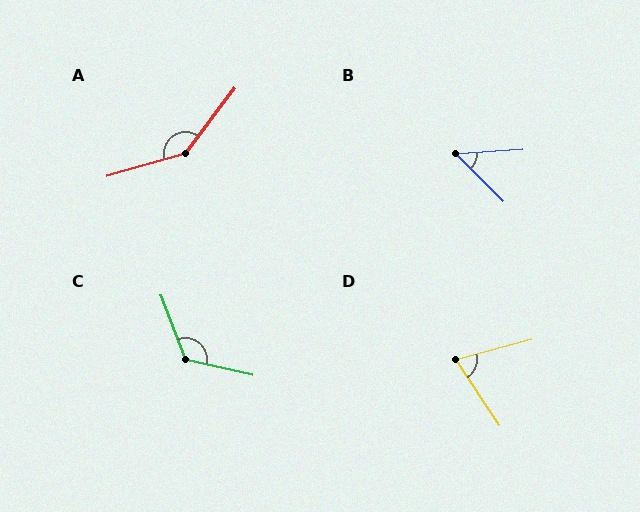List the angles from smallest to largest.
B (49°), D (72°), C (123°), A (143°).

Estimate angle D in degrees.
Approximately 72 degrees.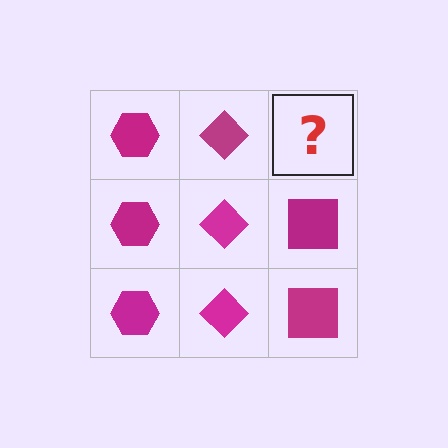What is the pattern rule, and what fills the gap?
The rule is that each column has a consistent shape. The gap should be filled with a magenta square.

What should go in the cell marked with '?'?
The missing cell should contain a magenta square.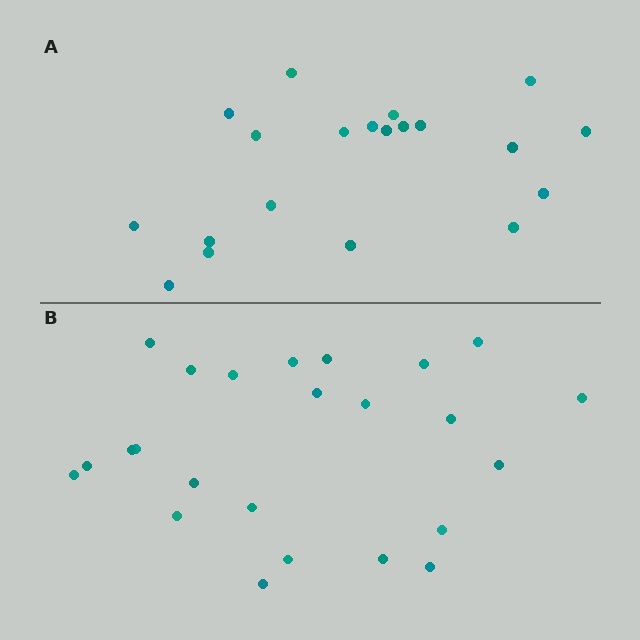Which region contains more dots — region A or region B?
Region B (the bottom region) has more dots.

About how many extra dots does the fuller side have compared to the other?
Region B has about 4 more dots than region A.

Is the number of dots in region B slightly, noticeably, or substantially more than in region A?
Region B has only slightly more — the two regions are fairly close. The ratio is roughly 1.2 to 1.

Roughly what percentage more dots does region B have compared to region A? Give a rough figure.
About 20% more.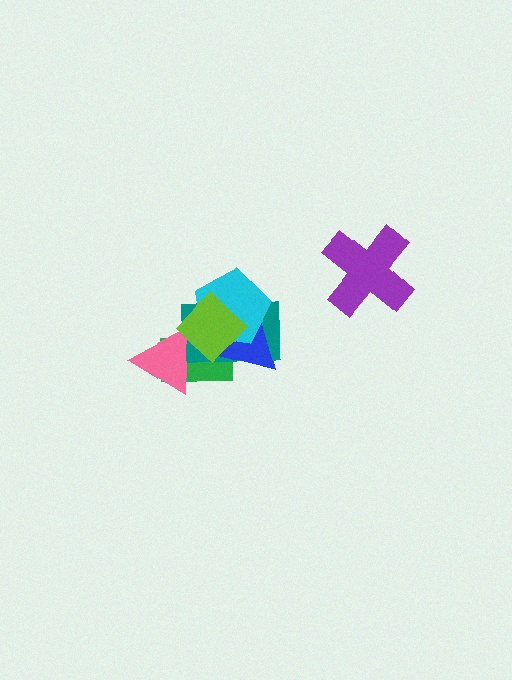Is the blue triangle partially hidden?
Yes, it is partially covered by another shape.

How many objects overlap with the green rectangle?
5 objects overlap with the green rectangle.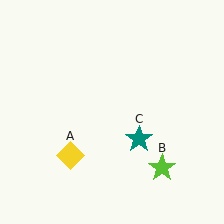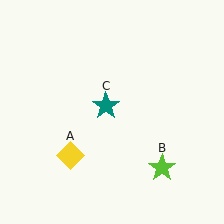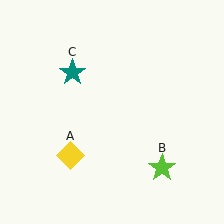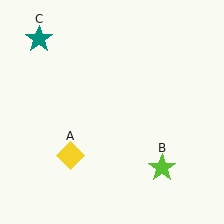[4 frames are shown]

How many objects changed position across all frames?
1 object changed position: teal star (object C).